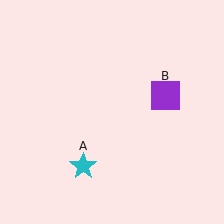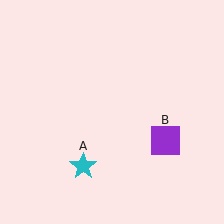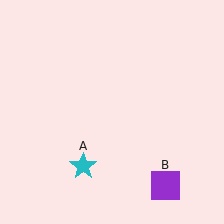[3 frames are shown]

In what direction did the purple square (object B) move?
The purple square (object B) moved down.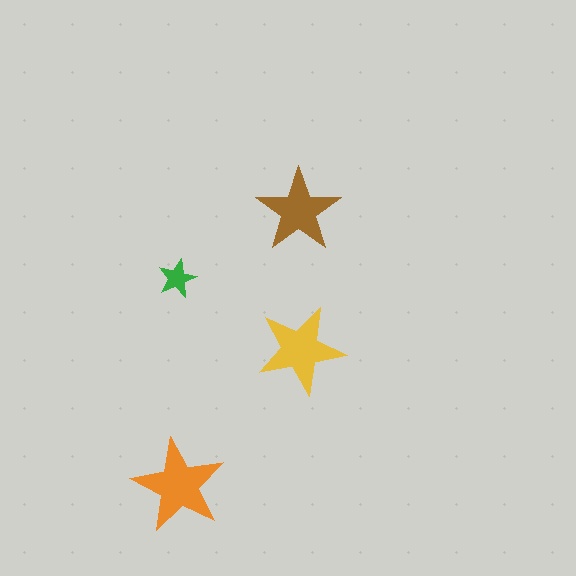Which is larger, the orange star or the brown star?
The orange one.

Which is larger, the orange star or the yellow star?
The orange one.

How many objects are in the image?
There are 4 objects in the image.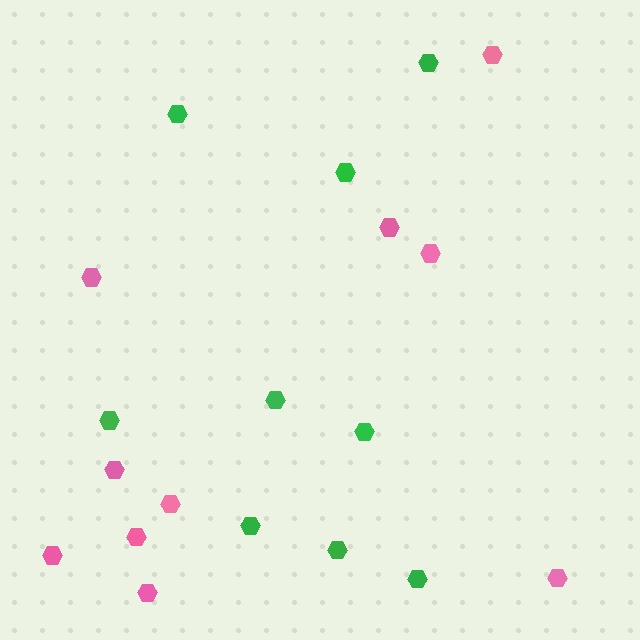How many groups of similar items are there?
There are 2 groups: one group of pink hexagons (10) and one group of green hexagons (9).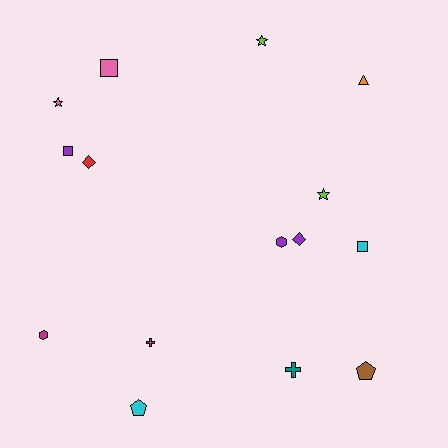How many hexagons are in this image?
There are 2 hexagons.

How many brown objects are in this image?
There is 1 brown object.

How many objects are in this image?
There are 15 objects.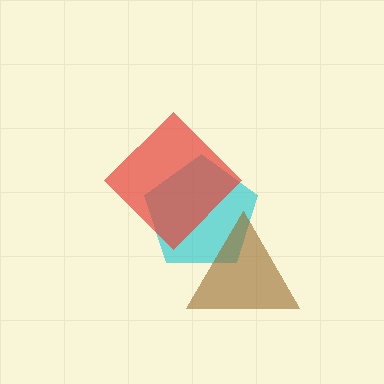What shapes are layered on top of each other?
The layered shapes are: a cyan pentagon, a red diamond, a brown triangle.